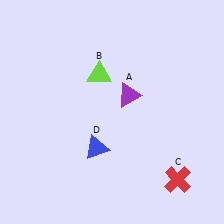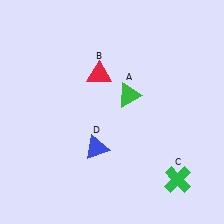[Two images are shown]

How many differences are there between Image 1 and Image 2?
There are 3 differences between the two images.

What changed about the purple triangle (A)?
In Image 1, A is purple. In Image 2, it changed to green.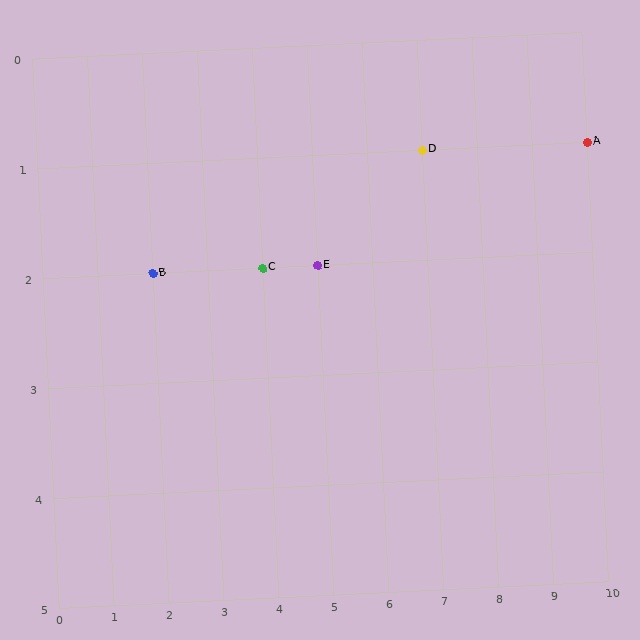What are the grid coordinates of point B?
Point B is at grid coordinates (2, 2).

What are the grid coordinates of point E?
Point E is at grid coordinates (5, 2).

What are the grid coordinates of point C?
Point C is at grid coordinates (4, 2).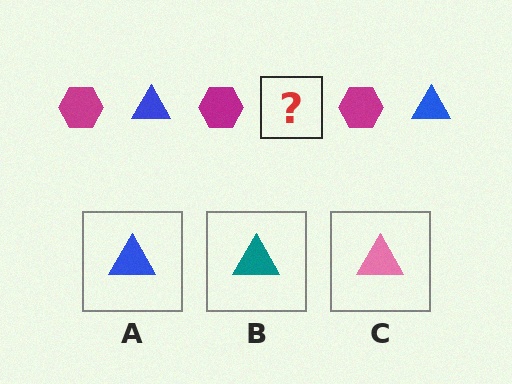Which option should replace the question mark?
Option A.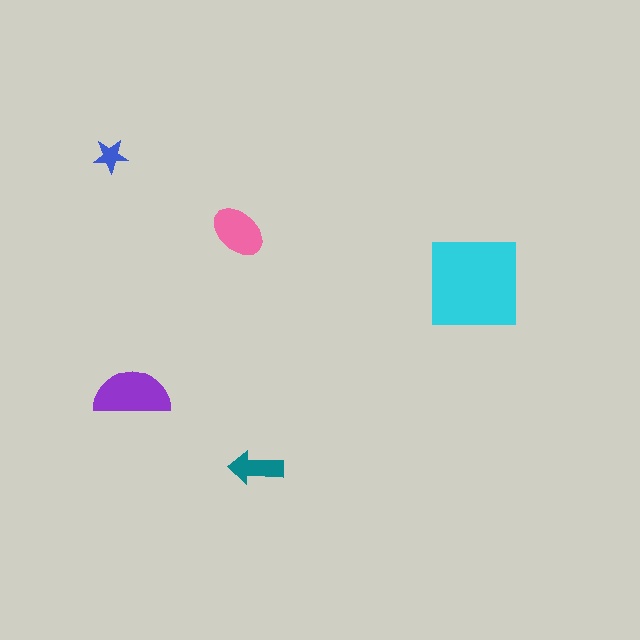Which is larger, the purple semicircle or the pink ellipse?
The purple semicircle.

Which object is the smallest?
The blue star.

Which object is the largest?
The cyan square.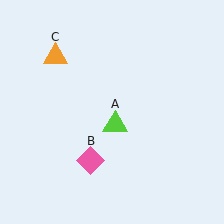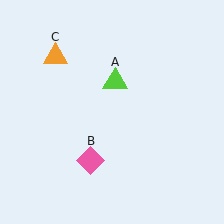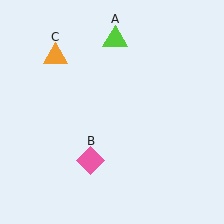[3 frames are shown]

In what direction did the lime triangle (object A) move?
The lime triangle (object A) moved up.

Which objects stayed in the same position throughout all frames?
Pink diamond (object B) and orange triangle (object C) remained stationary.